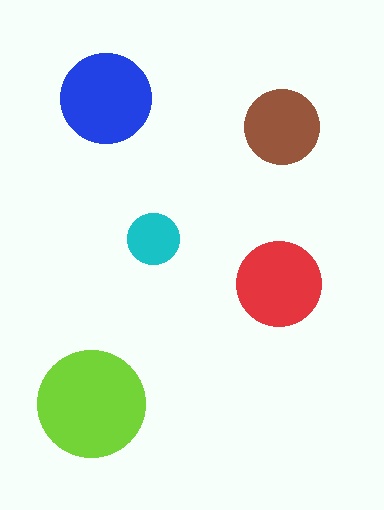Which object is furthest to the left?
The lime circle is leftmost.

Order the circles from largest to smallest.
the lime one, the blue one, the red one, the brown one, the cyan one.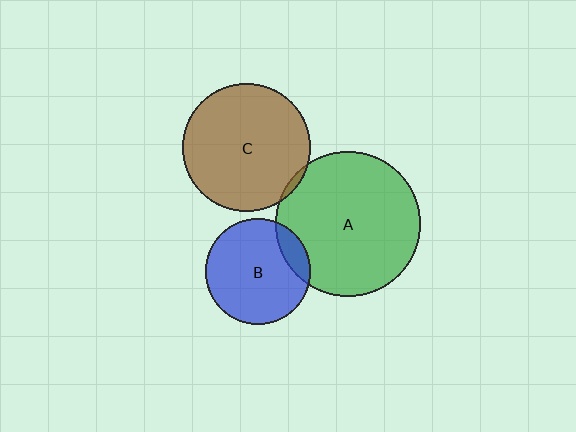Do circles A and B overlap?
Yes.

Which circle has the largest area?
Circle A (green).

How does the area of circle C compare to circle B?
Approximately 1.5 times.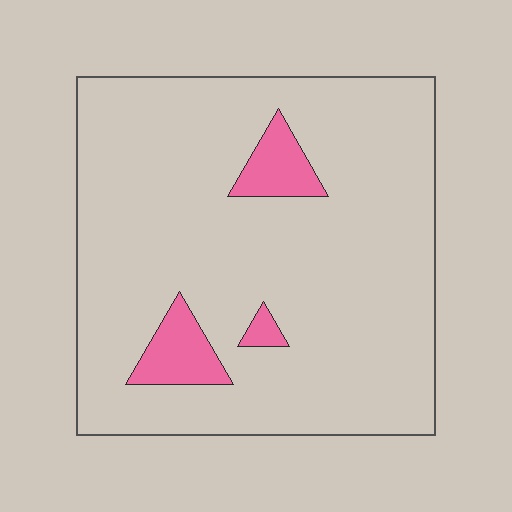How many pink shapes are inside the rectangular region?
3.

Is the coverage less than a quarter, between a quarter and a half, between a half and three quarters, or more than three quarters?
Less than a quarter.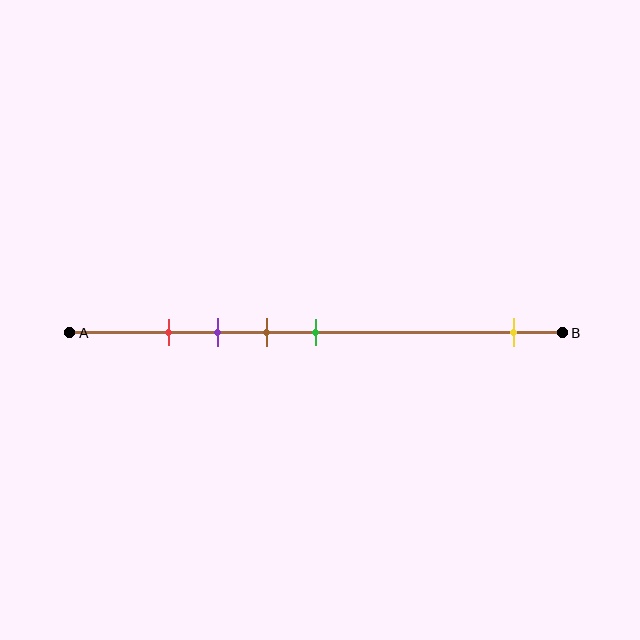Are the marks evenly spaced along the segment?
No, the marks are not evenly spaced.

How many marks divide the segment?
There are 5 marks dividing the segment.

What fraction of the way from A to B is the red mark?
The red mark is approximately 20% (0.2) of the way from A to B.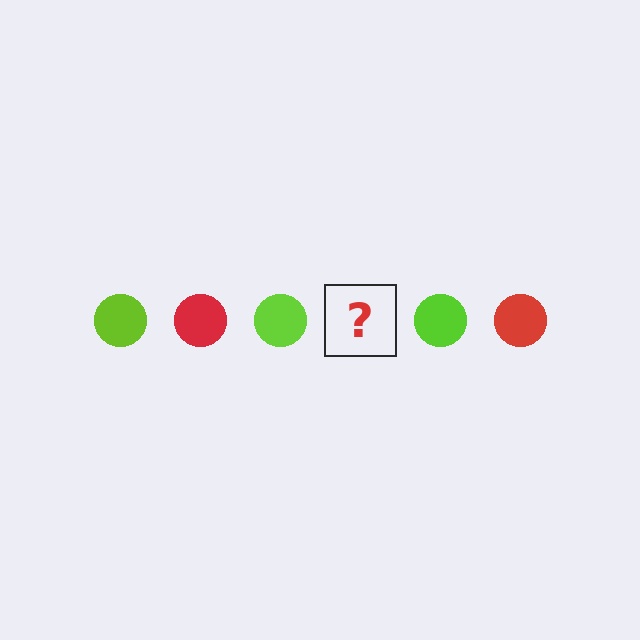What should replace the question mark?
The question mark should be replaced with a red circle.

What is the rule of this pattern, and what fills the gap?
The rule is that the pattern cycles through lime, red circles. The gap should be filled with a red circle.